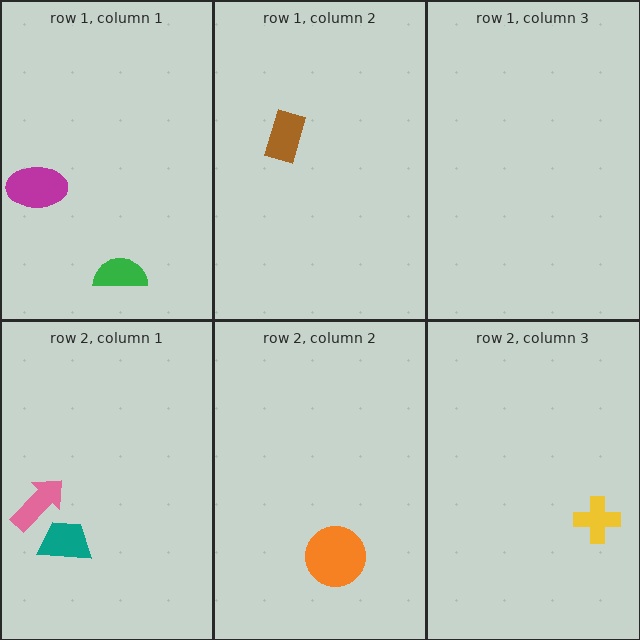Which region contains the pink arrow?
The row 2, column 1 region.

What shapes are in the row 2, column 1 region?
The pink arrow, the teal trapezoid.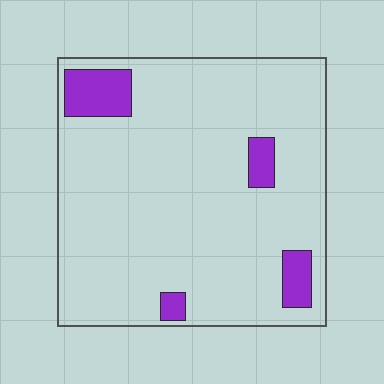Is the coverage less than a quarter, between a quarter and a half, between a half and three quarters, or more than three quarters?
Less than a quarter.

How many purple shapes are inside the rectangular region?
4.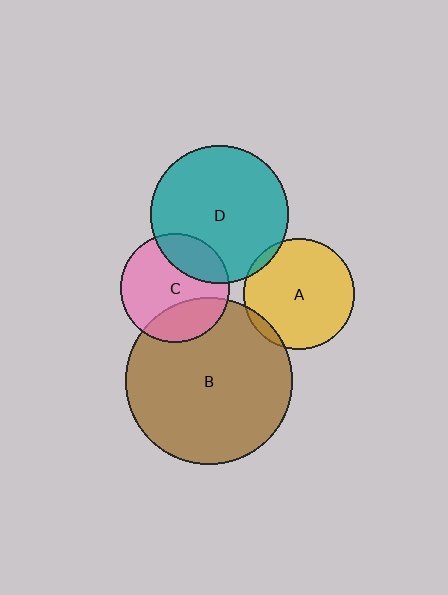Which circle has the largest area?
Circle B (brown).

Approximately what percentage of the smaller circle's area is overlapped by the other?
Approximately 25%.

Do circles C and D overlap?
Yes.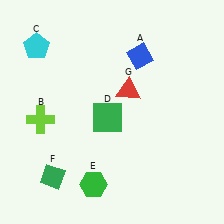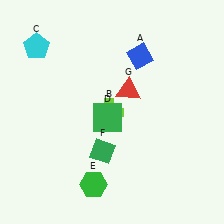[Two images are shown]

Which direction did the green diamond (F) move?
The green diamond (F) moved right.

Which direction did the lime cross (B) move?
The lime cross (B) moved right.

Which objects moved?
The objects that moved are: the lime cross (B), the green diamond (F).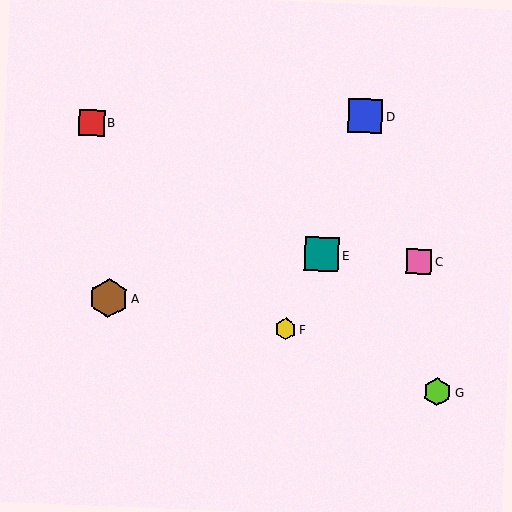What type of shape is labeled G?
Shape G is a lime hexagon.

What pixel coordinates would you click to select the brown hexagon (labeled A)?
Click at (108, 298) to select the brown hexagon A.